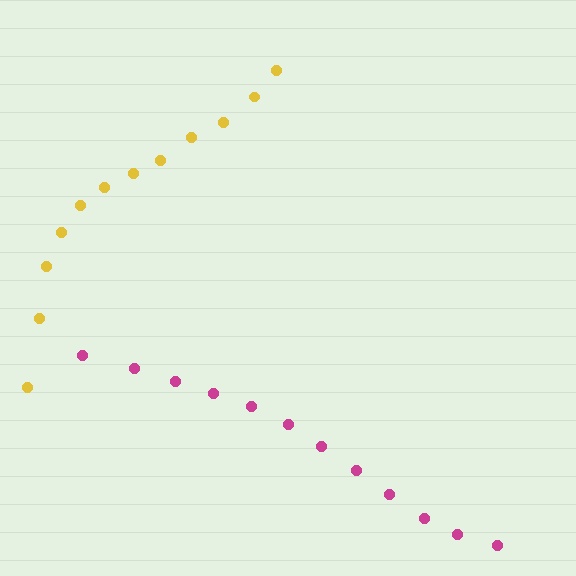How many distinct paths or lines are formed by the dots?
There are 2 distinct paths.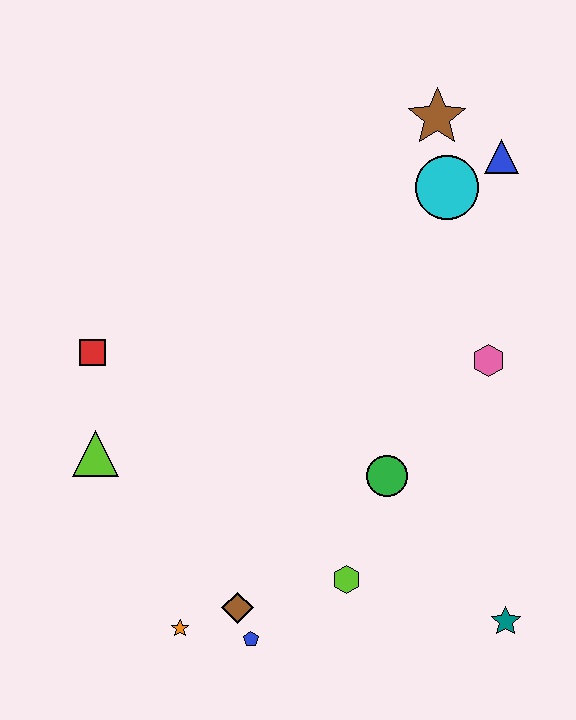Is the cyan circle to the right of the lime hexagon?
Yes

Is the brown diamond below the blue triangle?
Yes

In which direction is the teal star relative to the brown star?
The teal star is below the brown star.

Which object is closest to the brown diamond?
The blue pentagon is closest to the brown diamond.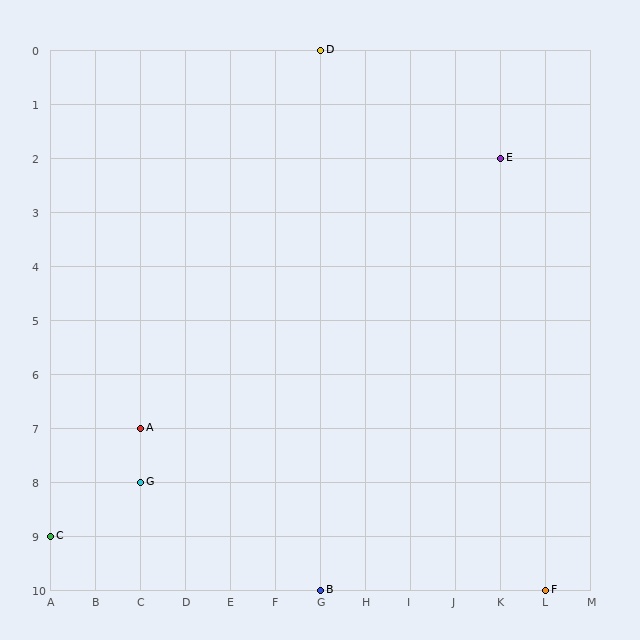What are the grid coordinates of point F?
Point F is at grid coordinates (L, 10).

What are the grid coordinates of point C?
Point C is at grid coordinates (A, 9).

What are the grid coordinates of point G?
Point G is at grid coordinates (C, 8).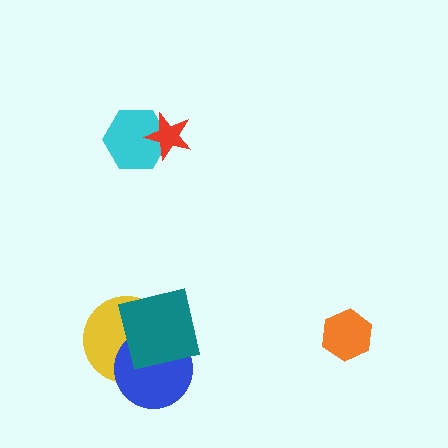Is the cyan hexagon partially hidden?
Yes, it is partially covered by another shape.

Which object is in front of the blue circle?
The teal square is in front of the blue circle.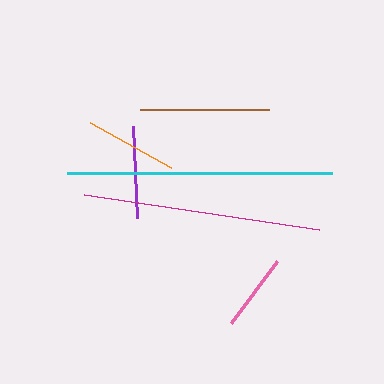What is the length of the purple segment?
The purple segment is approximately 92 pixels long.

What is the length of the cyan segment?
The cyan segment is approximately 265 pixels long.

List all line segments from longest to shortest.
From longest to shortest: cyan, magenta, brown, orange, purple, pink.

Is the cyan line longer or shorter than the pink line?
The cyan line is longer than the pink line.